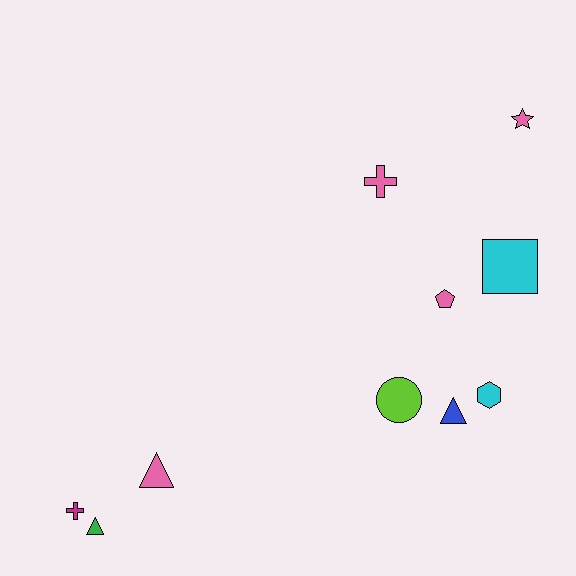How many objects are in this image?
There are 10 objects.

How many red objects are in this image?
There are no red objects.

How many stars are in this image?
There is 1 star.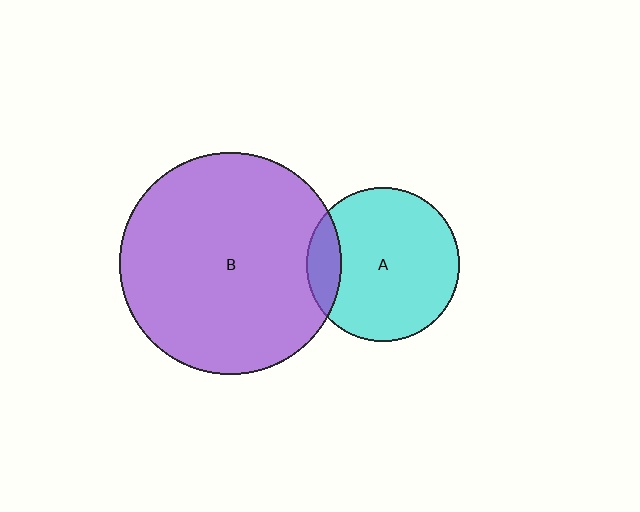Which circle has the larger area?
Circle B (purple).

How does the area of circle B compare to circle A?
Approximately 2.1 times.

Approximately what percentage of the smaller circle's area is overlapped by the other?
Approximately 15%.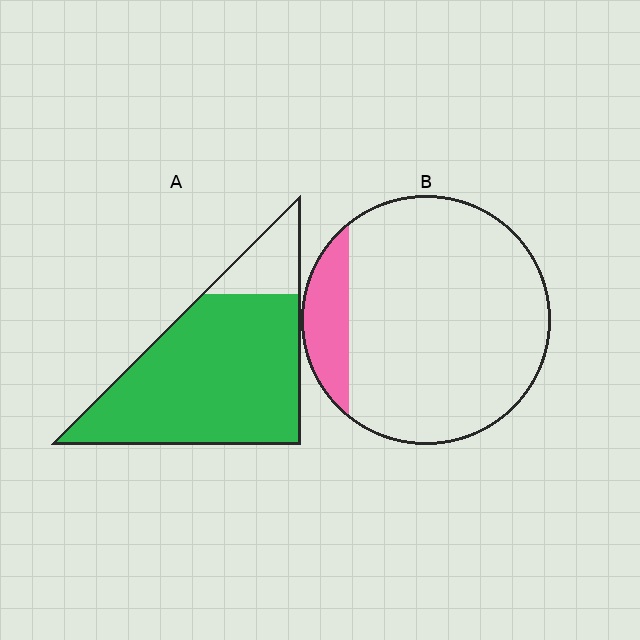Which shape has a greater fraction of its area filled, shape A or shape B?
Shape A.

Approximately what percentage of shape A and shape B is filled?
A is approximately 85% and B is approximately 15%.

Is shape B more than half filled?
No.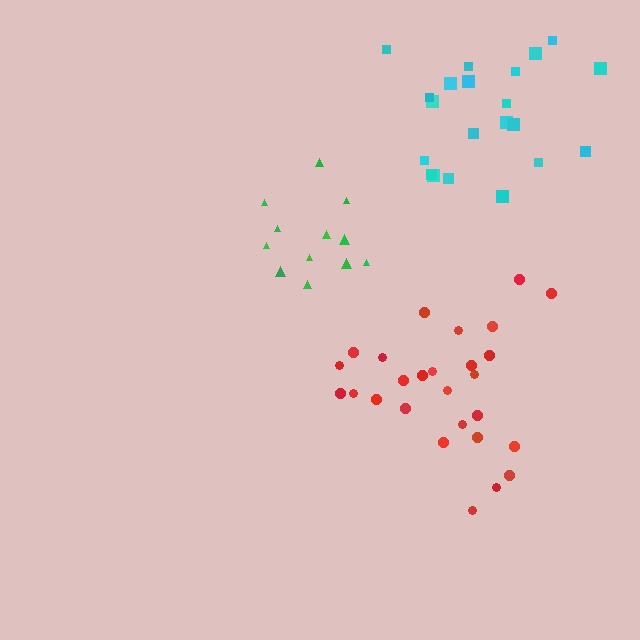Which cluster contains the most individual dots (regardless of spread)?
Red (27).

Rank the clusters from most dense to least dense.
red, green, cyan.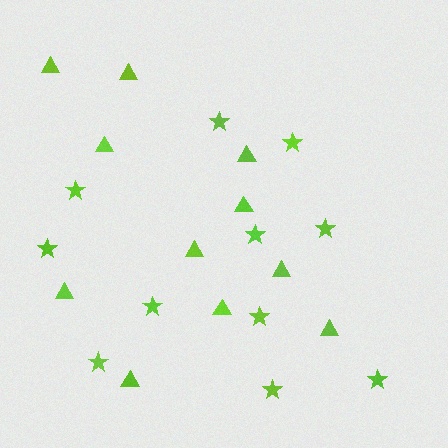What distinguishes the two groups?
There are 2 groups: one group of triangles (11) and one group of stars (11).